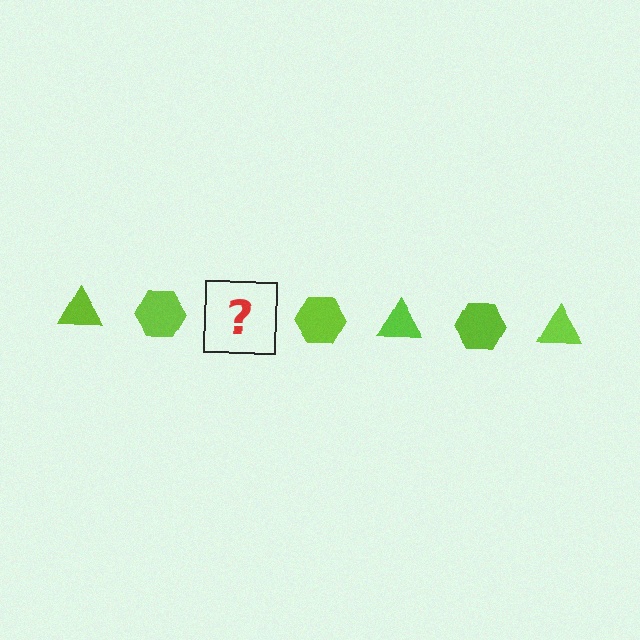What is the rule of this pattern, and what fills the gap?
The rule is that the pattern cycles through triangle, hexagon shapes in lime. The gap should be filled with a lime triangle.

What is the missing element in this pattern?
The missing element is a lime triangle.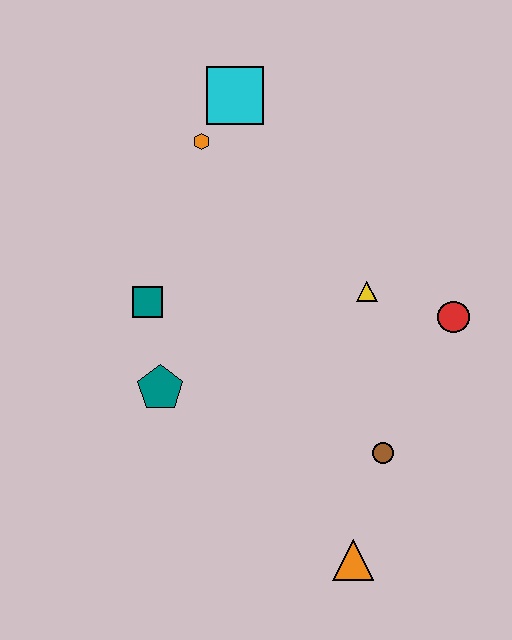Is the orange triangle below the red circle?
Yes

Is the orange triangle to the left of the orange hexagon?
No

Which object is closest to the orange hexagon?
The cyan square is closest to the orange hexagon.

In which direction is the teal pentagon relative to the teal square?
The teal pentagon is below the teal square.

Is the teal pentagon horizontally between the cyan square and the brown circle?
No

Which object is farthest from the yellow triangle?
The orange triangle is farthest from the yellow triangle.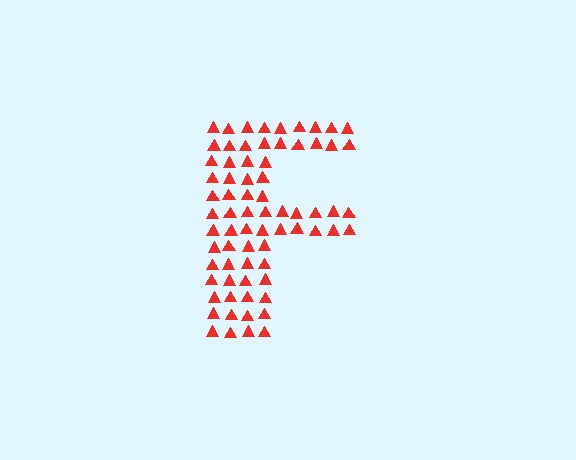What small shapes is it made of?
It is made of small triangles.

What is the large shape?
The large shape is the letter F.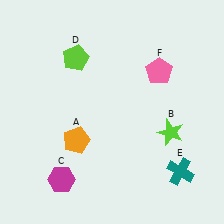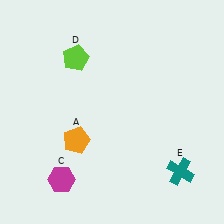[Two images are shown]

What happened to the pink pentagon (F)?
The pink pentagon (F) was removed in Image 2. It was in the top-right area of Image 1.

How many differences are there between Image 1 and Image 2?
There are 2 differences between the two images.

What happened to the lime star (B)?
The lime star (B) was removed in Image 2. It was in the bottom-right area of Image 1.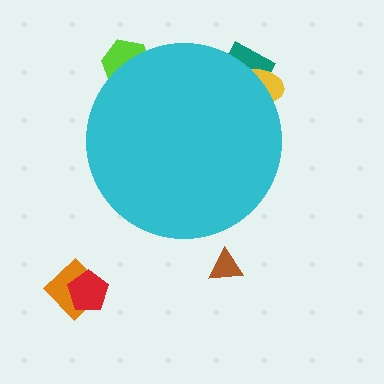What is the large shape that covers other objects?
A cyan circle.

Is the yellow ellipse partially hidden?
Yes, the yellow ellipse is partially hidden behind the cyan circle.